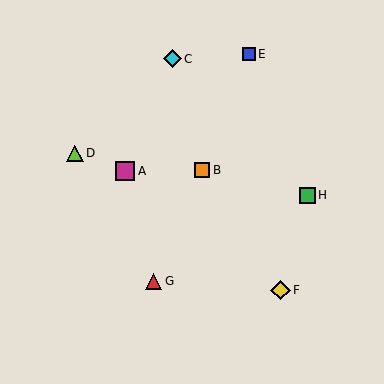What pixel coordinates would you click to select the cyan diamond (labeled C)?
Click at (173, 59) to select the cyan diamond C.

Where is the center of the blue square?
The center of the blue square is at (249, 54).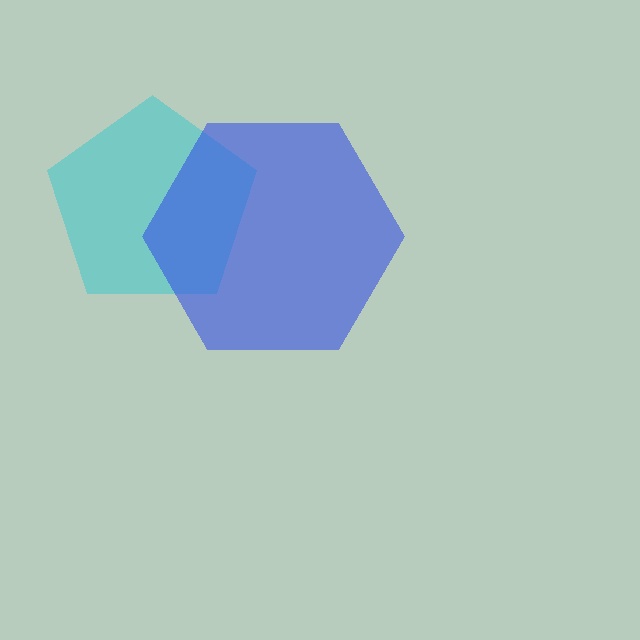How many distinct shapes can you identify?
There are 2 distinct shapes: a cyan pentagon, a blue hexagon.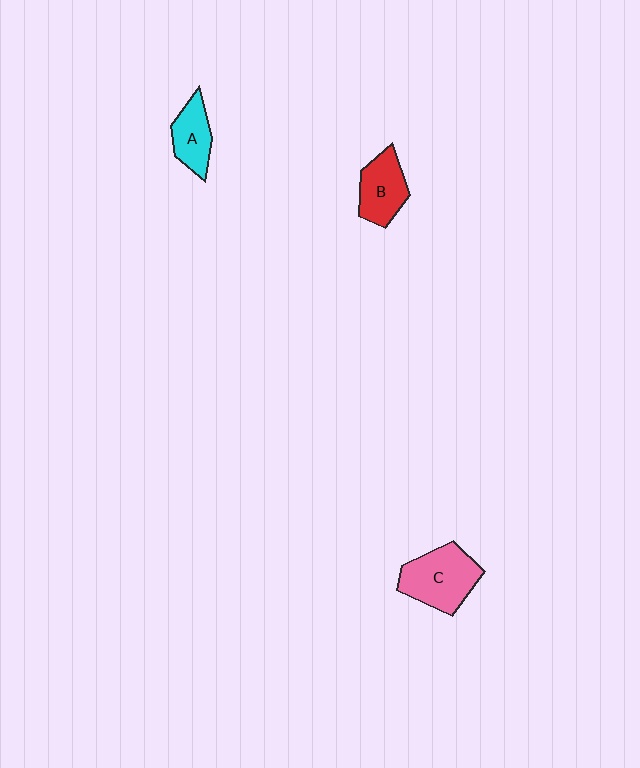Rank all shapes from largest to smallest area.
From largest to smallest: C (pink), B (red), A (cyan).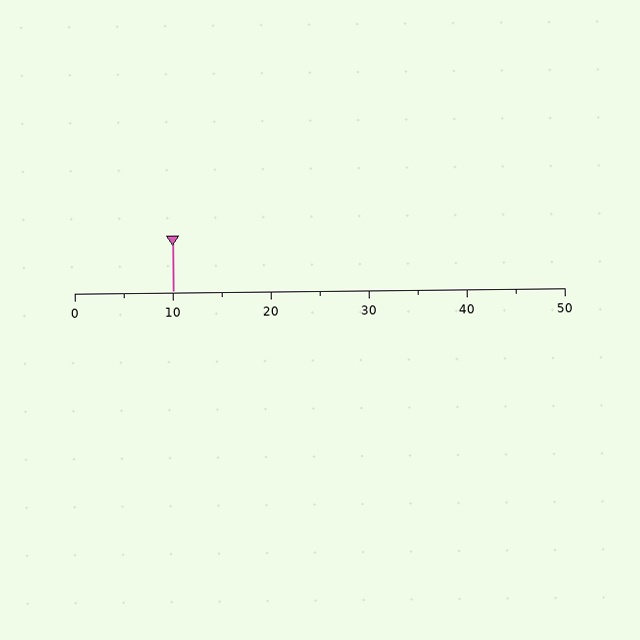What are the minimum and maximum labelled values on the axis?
The axis runs from 0 to 50.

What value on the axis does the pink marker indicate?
The marker indicates approximately 10.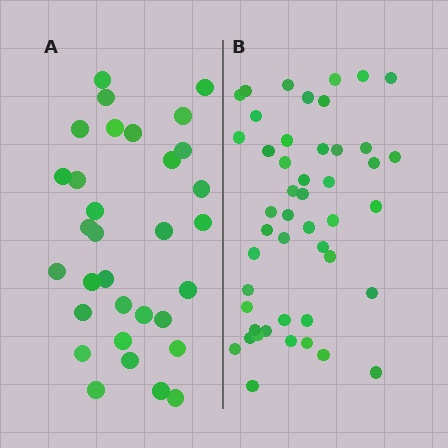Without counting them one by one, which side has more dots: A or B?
Region B (the right region) has more dots.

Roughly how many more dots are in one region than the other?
Region B has approximately 15 more dots than region A.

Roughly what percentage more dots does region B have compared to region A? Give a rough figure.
About 45% more.